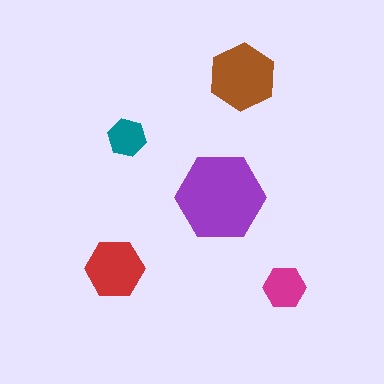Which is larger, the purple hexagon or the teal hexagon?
The purple one.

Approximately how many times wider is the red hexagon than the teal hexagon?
About 1.5 times wider.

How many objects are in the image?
There are 5 objects in the image.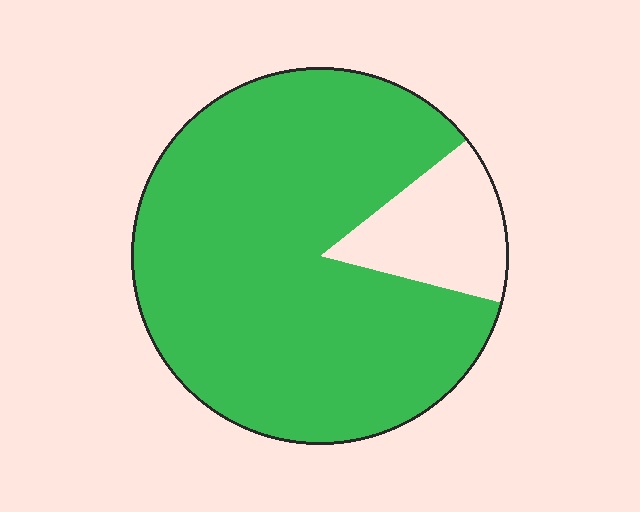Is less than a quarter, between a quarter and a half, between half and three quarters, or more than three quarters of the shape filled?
More than three quarters.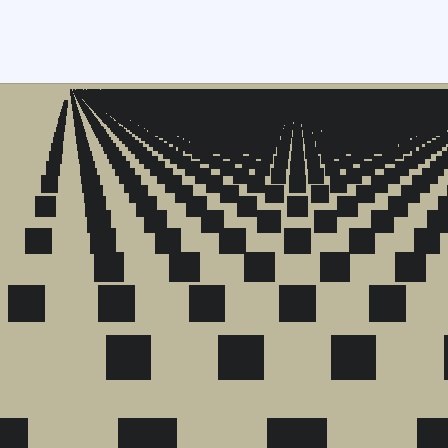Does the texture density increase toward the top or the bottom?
Density increases toward the top.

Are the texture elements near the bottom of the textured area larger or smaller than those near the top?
Larger. Near the bottom, elements are closer to the viewer and appear at a bigger on-screen size.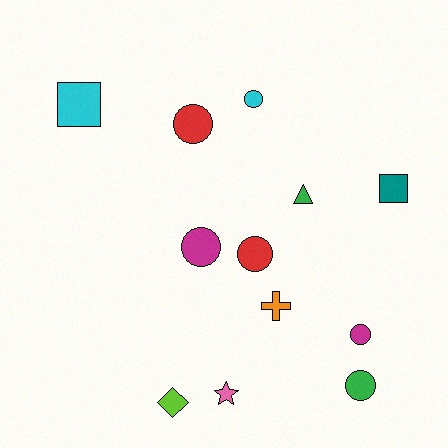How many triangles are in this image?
There is 1 triangle.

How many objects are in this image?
There are 12 objects.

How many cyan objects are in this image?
There are 2 cyan objects.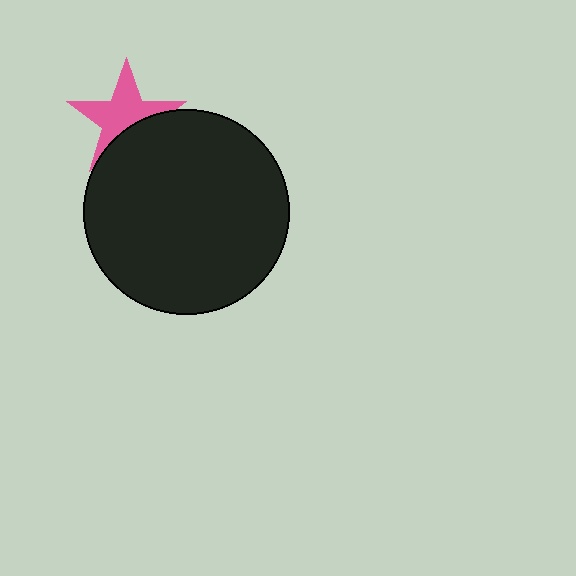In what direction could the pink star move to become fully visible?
The pink star could move up. That would shift it out from behind the black circle entirely.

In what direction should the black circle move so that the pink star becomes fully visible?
The black circle should move down. That is the shortest direction to clear the overlap and leave the pink star fully visible.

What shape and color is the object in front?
The object in front is a black circle.